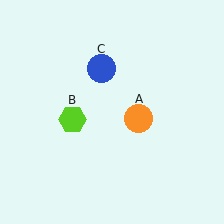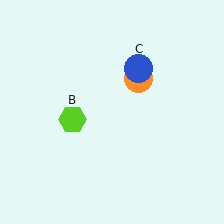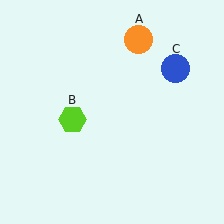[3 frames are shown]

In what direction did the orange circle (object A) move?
The orange circle (object A) moved up.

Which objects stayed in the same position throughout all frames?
Lime hexagon (object B) remained stationary.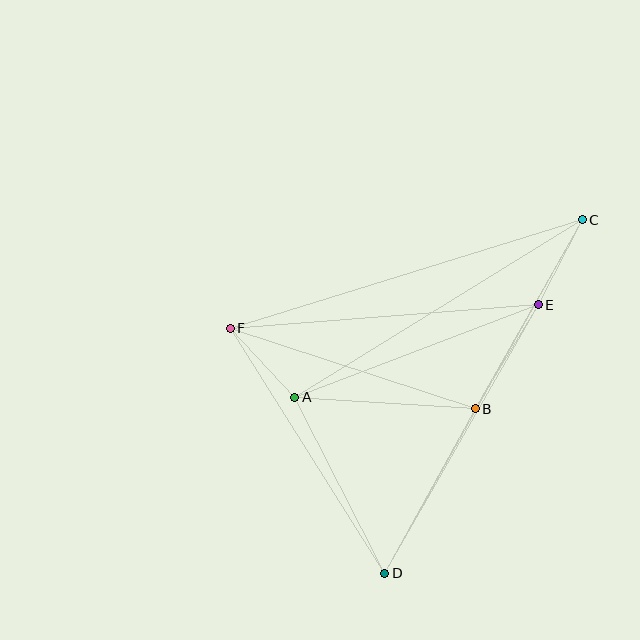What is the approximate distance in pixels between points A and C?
The distance between A and C is approximately 338 pixels.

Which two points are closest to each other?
Points A and F are closest to each other.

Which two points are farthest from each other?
Points C and D are farthest from each other.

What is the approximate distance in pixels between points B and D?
The distance between B and D is approximately 188 pixels.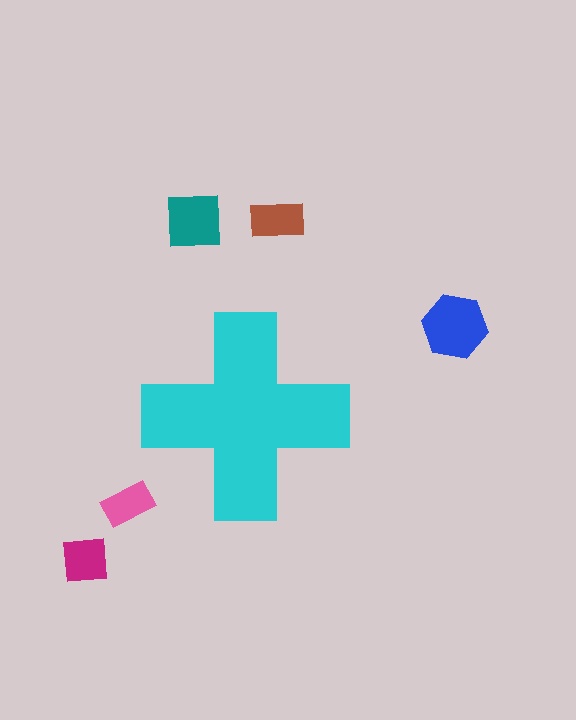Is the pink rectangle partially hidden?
No, the pink rectangle is fully visible.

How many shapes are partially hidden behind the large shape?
0 shapes are partially hidden.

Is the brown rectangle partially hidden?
No, the brown rectangle is fully visible.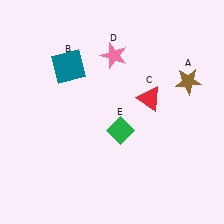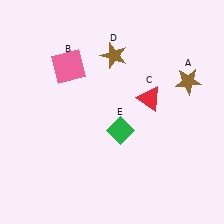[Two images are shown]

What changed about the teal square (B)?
In Image 1, B is teal. In Image 2, it changed to pink.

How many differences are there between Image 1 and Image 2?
There are 2 differences between the two images.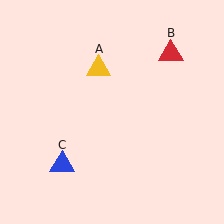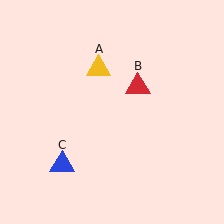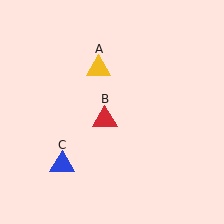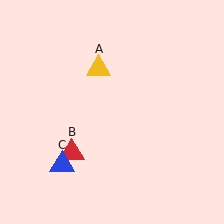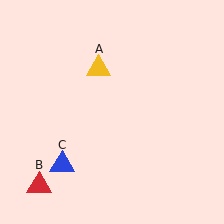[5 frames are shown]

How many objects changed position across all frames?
1 object changed position: red triangle (object B).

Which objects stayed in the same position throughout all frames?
Yellow triangle (object A) and blue triangle (object C) remained stationary.